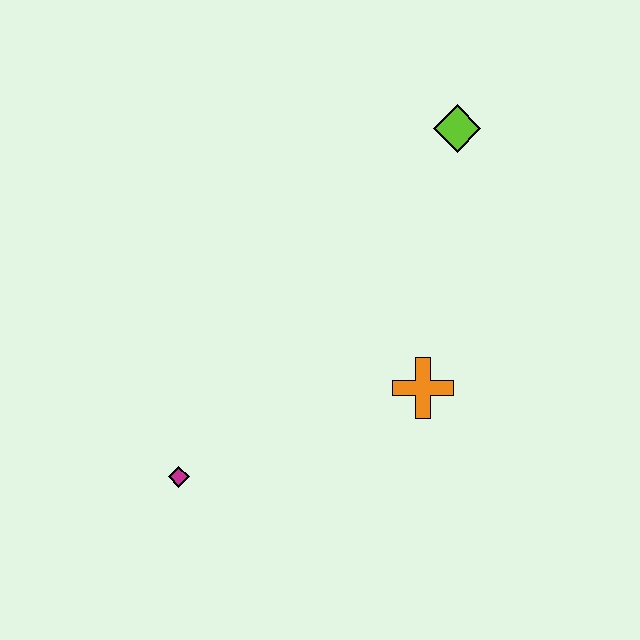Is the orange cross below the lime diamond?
Yes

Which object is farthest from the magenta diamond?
The lime diamond is farthest from the magenta diamond.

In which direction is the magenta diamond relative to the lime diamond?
The magenta diamond is below the lime diamond.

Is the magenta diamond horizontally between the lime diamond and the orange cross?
No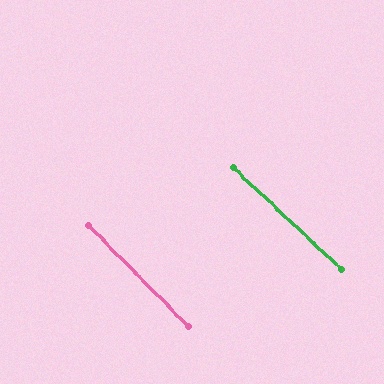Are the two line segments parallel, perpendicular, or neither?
Parallel — their directions differ by only 1.7°.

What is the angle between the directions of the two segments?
Approximately 2 degrees.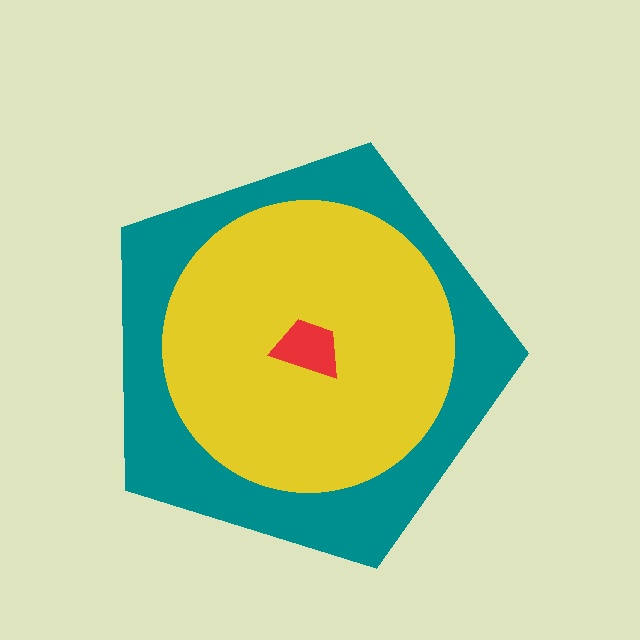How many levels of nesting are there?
3.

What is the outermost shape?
The teal pentagon.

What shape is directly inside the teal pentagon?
The yellow circle.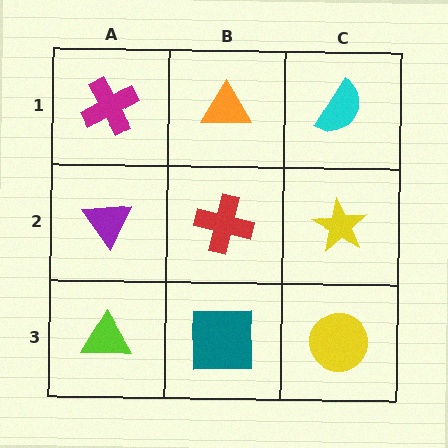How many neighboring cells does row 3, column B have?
3.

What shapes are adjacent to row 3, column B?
A red cross (row 2, column B), a lime triangle (row 3, column A), a yellow circle (row 3, column C).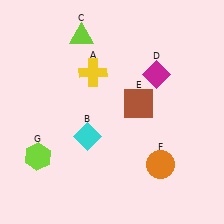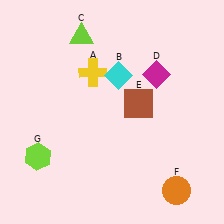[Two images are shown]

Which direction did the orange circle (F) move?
The orange circle (F) moved down.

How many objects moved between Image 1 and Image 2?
2 objects moved between the two images.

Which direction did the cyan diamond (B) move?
The cyan diamond (B) moved up.